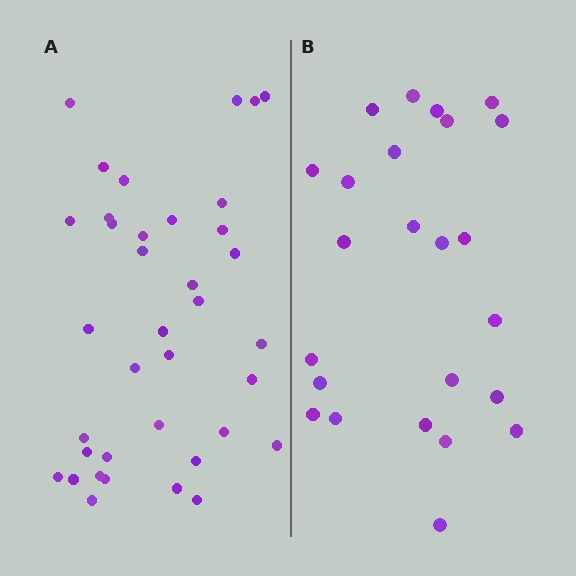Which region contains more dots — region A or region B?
Region A (the left region) has more dots.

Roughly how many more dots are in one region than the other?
Region A has approximately 15 more dots than region B.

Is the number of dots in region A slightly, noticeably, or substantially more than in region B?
Region A has substantially more. The ratio is roughly 1.5 to 1.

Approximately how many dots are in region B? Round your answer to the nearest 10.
About 20 dots. (The exact count is 24, which rounds to 20.)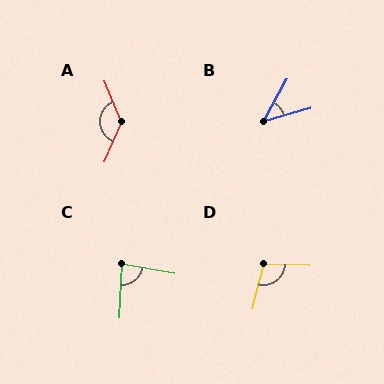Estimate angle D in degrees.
Approximately 102 degrees.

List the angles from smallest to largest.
B (45°), C (82°), D (102°), A (136°).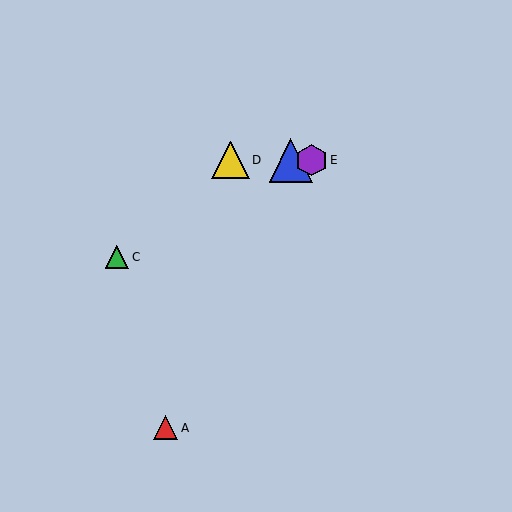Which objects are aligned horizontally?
Objects B, D, E are aligned horizontally.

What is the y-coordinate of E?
Object E is at y≈160.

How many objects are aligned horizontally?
3 objects (B, D, E) are aligned horizontally.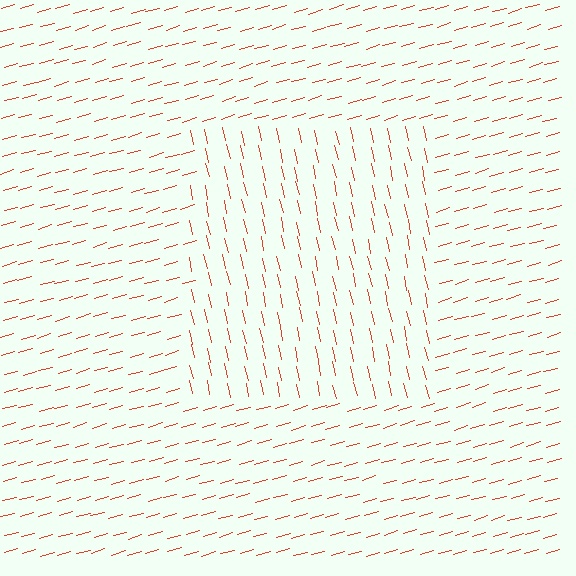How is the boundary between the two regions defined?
The boundary is defined purely by a change in line orientation (approximately 86 degrees difference). All lines are the same color and thickness.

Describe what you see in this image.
The image is filled with small red line segments. A rectangle region in the image has lines oriented differently from the surrounding lines, creating a visible texture boundary.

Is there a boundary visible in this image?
Yes, there is a texture boundary formed by a change in line orientation.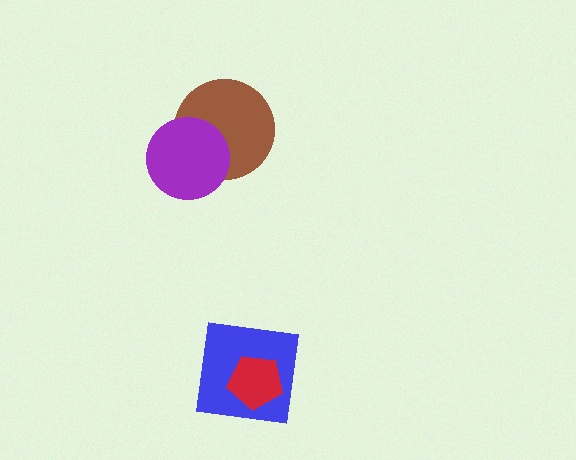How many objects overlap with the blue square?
1 object overlaps with the blue square.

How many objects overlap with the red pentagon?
1 object overlaps with the red pentagon.